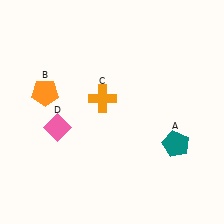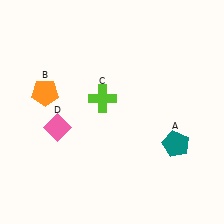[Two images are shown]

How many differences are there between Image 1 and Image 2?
There is 1 difference between the two images.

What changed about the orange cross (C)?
In Image 1, C is orange. In Image 2, it changed to lime.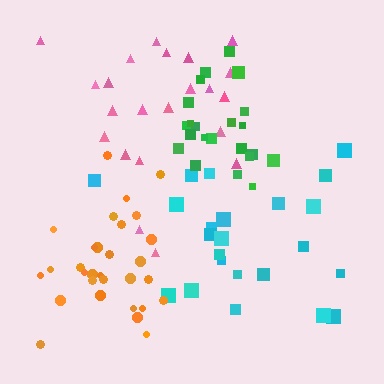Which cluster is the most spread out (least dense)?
Cyan.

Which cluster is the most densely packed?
Green.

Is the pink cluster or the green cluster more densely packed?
Green.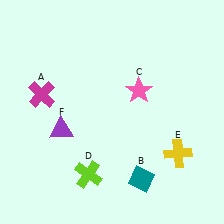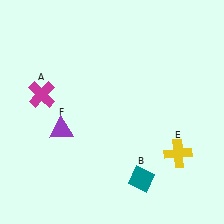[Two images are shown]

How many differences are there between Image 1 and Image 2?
There are 2 differences between the two images.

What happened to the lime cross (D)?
The lime cross (D) was removed in Image 2. It was in the bottom-left area of Image 1.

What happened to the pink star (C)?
The pink star (C) was removed in Image 2. It was in the top-right area of Image 1.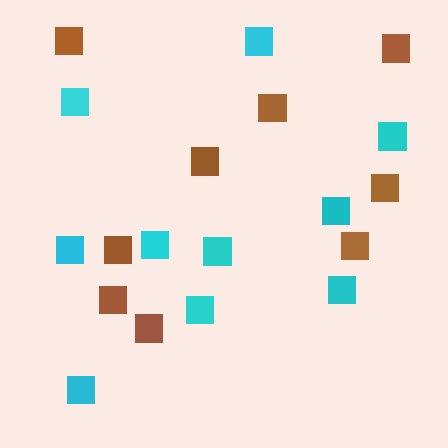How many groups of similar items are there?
There are 2 groups: one group of cyan squares (10) and one group of brown squares (9).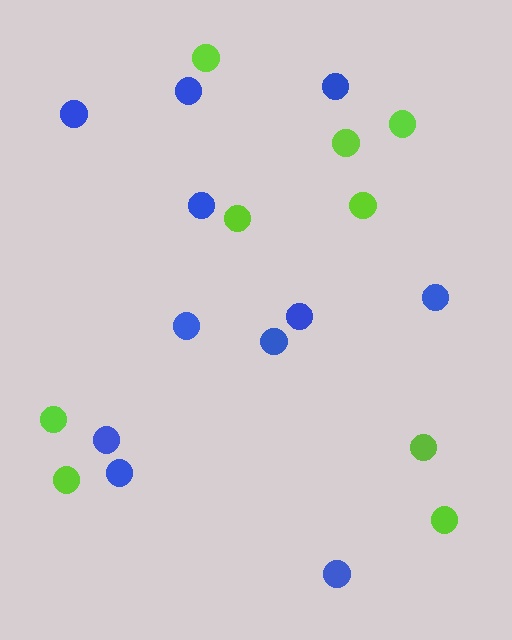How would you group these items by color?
There are 2 groups: one group of blue circles (11) and one group of lime circles (9).